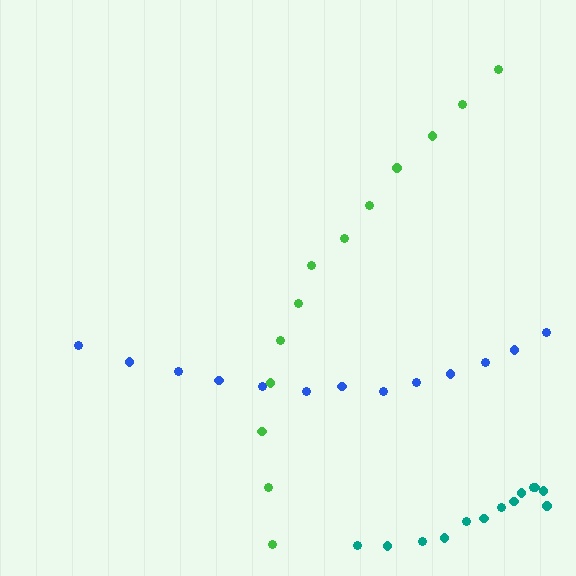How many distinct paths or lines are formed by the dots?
There are 3 distinct paths.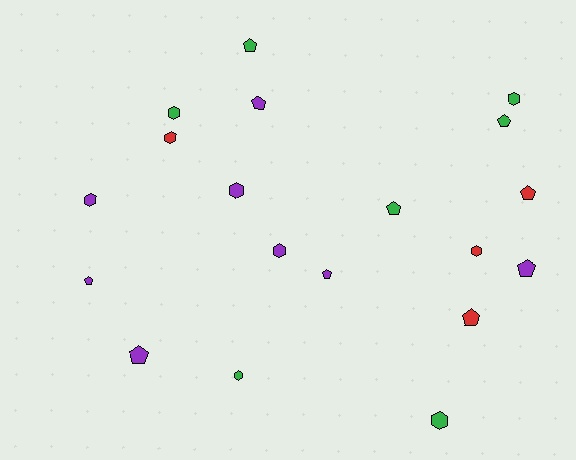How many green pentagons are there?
There are 3 green pentagons.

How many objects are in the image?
There are 19 objects.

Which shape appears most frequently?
Pentagon, with 10 objects.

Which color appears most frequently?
Purple, with 8 objects.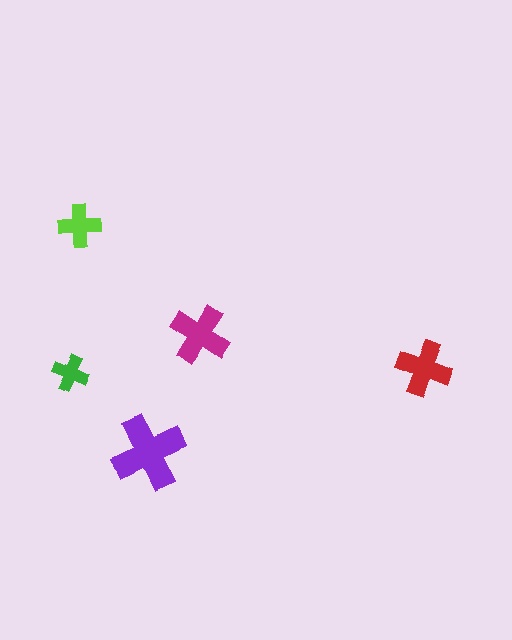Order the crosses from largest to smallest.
the purple one, the magenta one, the red one, the lime one, the green one.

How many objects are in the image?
There are 5 objects in the image.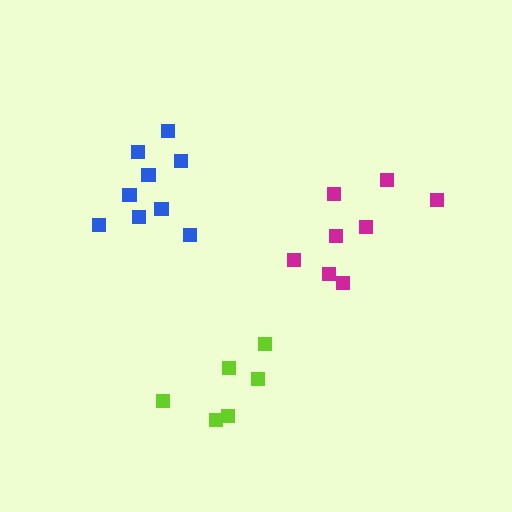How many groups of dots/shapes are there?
There are 3 groups.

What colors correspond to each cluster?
The clusters are colored: blue, magenta, lime.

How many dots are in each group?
Group 1: 9 dots, Group 2: 8 dots, Group 3: 6 dots (23 total).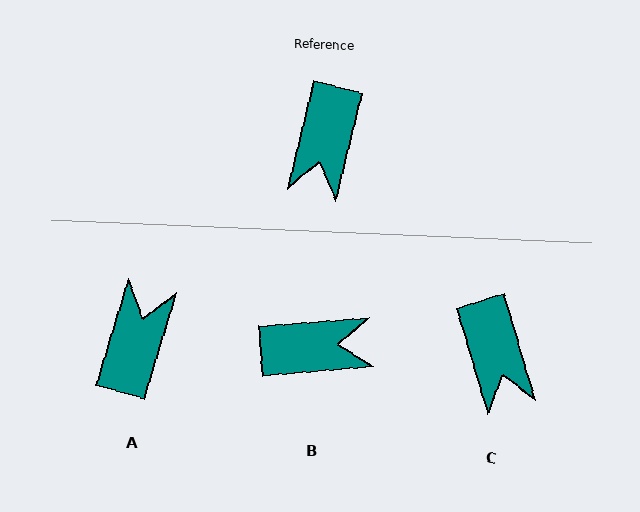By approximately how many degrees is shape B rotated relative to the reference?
Approximately 109 degrees counter-clockwise.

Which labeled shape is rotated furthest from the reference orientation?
A, about 177 degrees away.